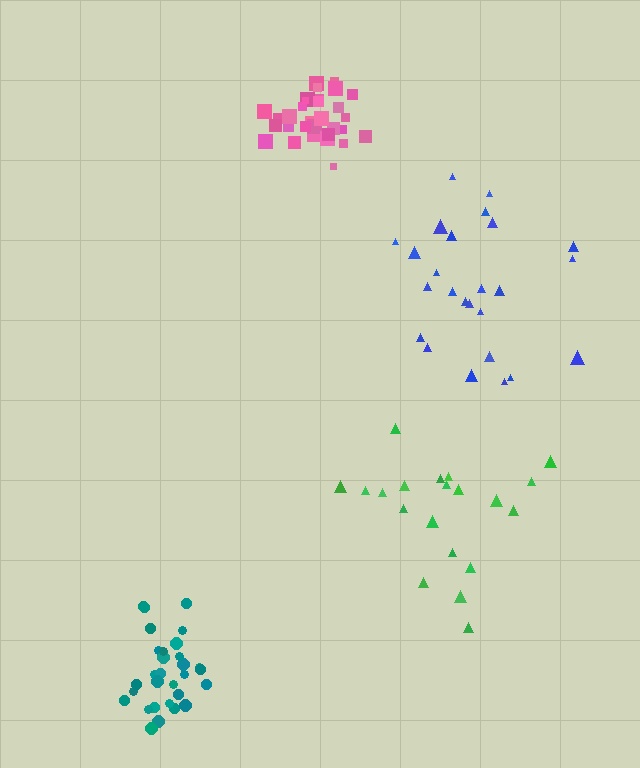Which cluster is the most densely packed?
Pink.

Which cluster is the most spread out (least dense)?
Green.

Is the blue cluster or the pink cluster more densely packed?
Pink.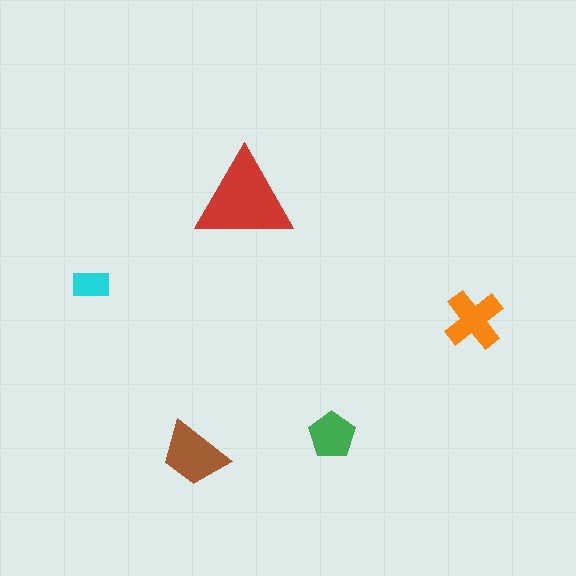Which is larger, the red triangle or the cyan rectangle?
The red triangle.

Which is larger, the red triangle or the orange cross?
The red triangle.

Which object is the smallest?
The cyan rectangle.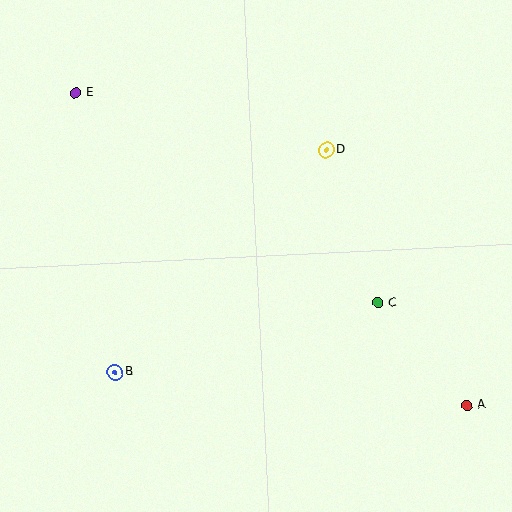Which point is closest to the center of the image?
Point D at (326, 150) is closest to the center.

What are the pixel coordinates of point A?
Point A is at (467, 405).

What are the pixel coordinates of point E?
Point E is at (76, 93).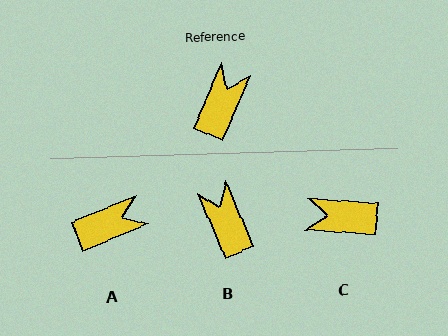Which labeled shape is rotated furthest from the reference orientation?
C, about 109 degrees away.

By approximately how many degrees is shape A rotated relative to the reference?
Approximately 44 degrees clockwise.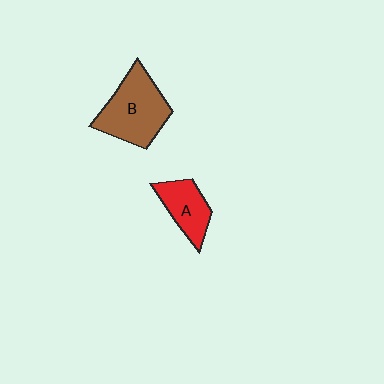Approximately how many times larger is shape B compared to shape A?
Approximately 1.7 times.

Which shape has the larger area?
Shape B (brown).